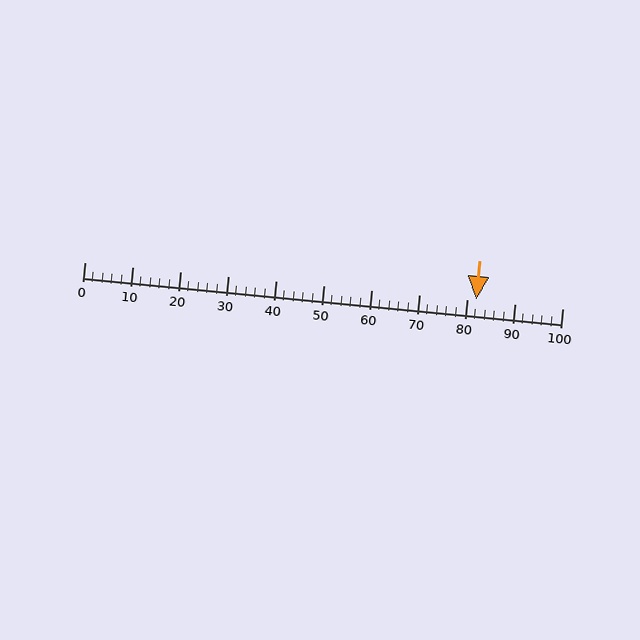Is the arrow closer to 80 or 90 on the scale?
The arrow is closer to 80.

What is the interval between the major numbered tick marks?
The major tick marks are spaced 10 units apart.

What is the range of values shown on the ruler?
The ruler shows values from 0 to 100.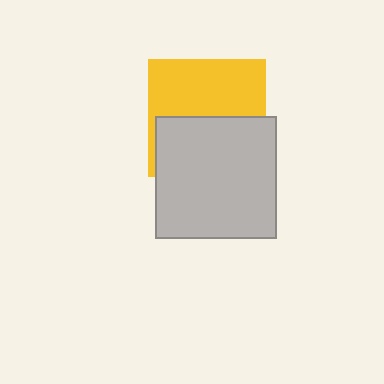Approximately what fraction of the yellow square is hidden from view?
Roughly 49% of the yellow square is hidden behind the light gray square.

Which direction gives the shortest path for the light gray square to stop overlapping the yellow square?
Moving down gives the shortest separation.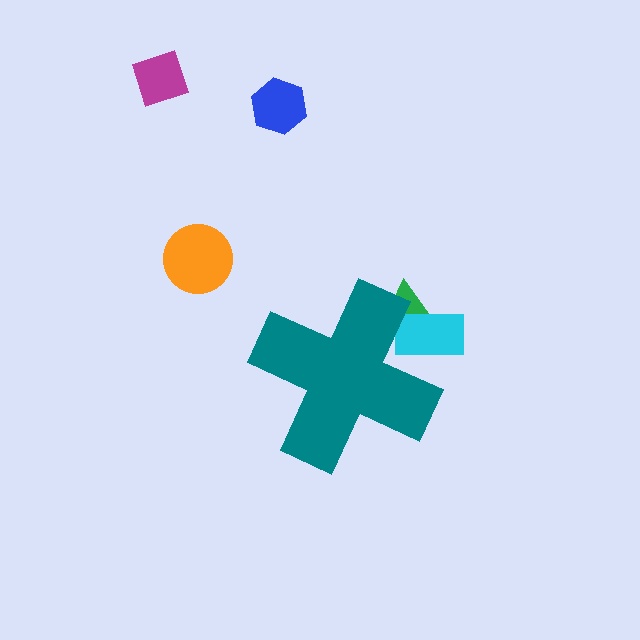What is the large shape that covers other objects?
A teal cross.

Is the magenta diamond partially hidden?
No, the magenta diamond is fully visible.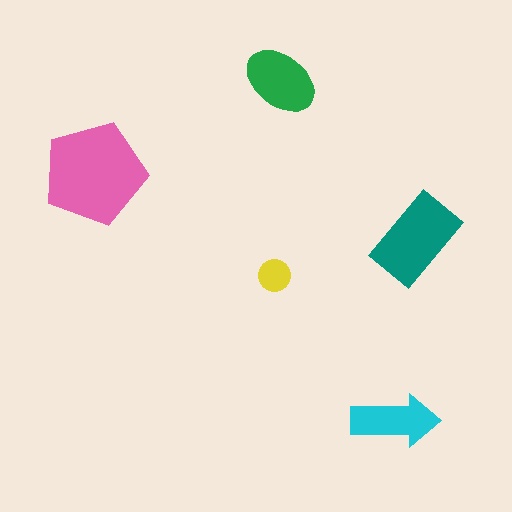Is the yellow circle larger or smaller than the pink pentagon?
Smaller.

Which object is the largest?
The pink pentagon.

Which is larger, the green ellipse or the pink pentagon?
The pink pentagon.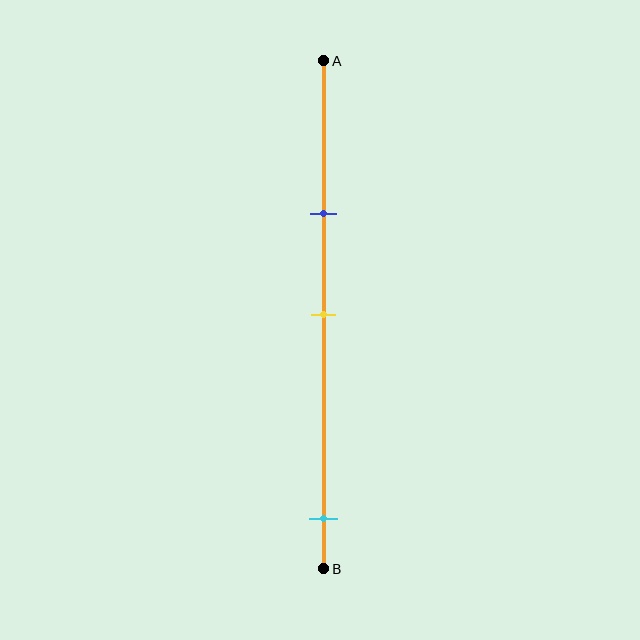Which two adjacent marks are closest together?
The blue and yellow marks are the closest adjacent pair.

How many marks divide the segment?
There are 3 marks dividing the segment.